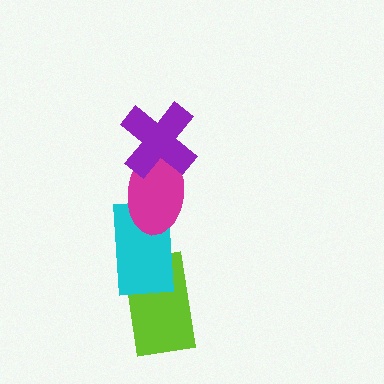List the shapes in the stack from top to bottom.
From top to bottom: the purple cross, the magenta ellipse, the cyan rectangle, the lime rectangle.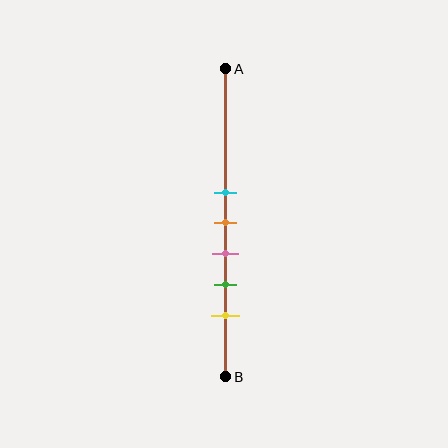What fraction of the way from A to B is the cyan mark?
The cyan mark is approximately 40% (0.4) of the way from A to B.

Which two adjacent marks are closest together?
The cyan and orange marks are the closest adjacent pair.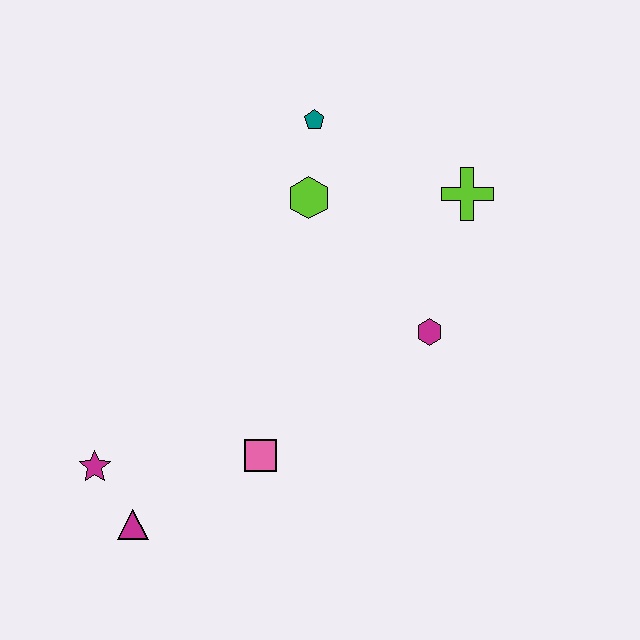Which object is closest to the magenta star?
The magenta triangle is closest to the magenta star.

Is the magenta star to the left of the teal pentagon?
Yes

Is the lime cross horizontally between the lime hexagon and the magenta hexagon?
No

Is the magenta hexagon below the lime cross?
Yes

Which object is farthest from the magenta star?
The lime cross is farthest from the magenta star.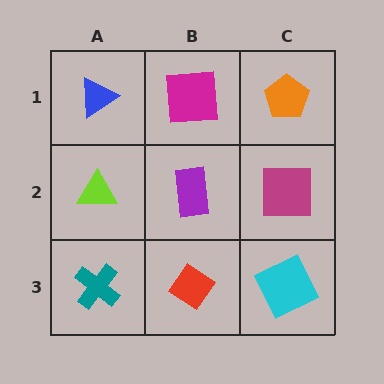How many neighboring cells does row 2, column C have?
3.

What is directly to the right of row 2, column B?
A magenta square.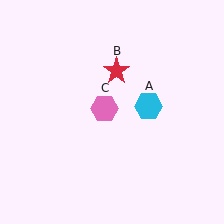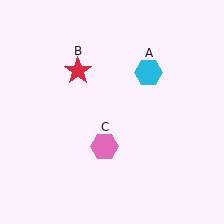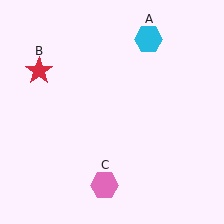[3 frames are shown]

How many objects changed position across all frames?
3 objects changed position: cyan hexagon (object A), red star (object B), pink hexagon (object C).